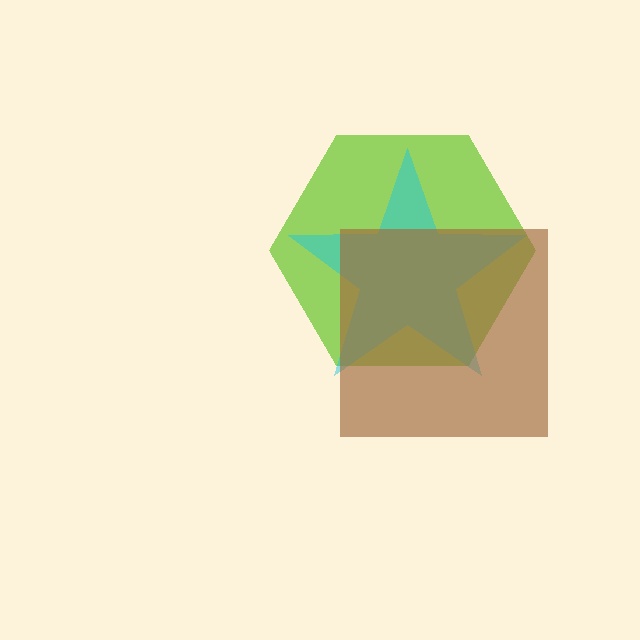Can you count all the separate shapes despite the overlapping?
Yes, there are 3 separate shapes.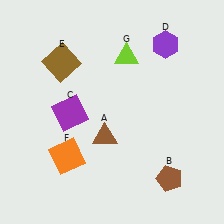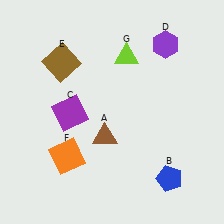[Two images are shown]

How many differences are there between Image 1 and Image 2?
There is 1 difference between the two images.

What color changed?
The pentagon (B) changed from brown in Image 1 to blue in Image 2.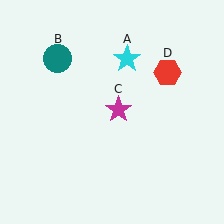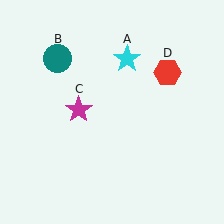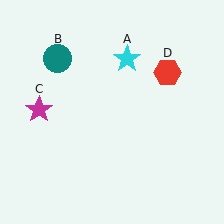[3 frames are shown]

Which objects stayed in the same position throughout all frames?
Cyan star (object A) and teal circle (object B) and red hexagon (object D) remained stationary.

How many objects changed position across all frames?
1 object changed position: magenta star (object C).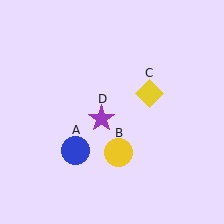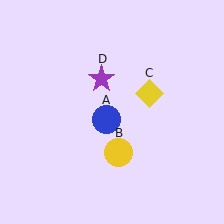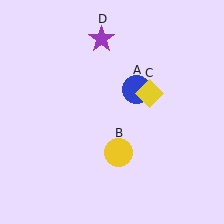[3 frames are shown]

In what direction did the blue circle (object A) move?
The blue circle (object A) moved up and to the right.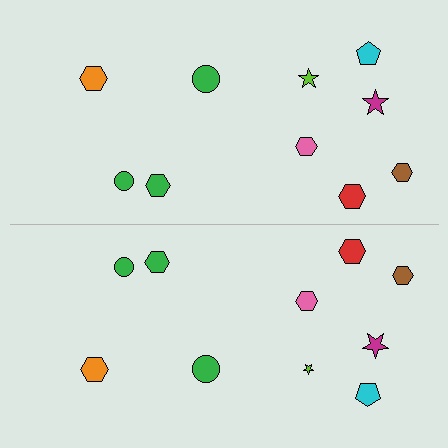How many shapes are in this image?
There are 20 shapes in this image.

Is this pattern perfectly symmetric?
No, the pattern is not perfectly symmetric. The lime star on the bottom side has a different size than its mirror counterpart.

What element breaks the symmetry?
The lime star on the bottom side has a different size than its mirror counterpart.